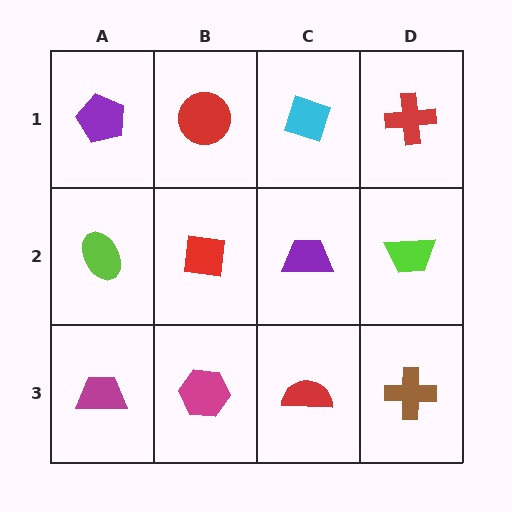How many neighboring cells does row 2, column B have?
4.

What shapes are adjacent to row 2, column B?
A red circle (row 1, column B), a magenta hexagon (row 3, column B), a lime ellipse (row 2, column A), a purple trapezoid (row 2, column C).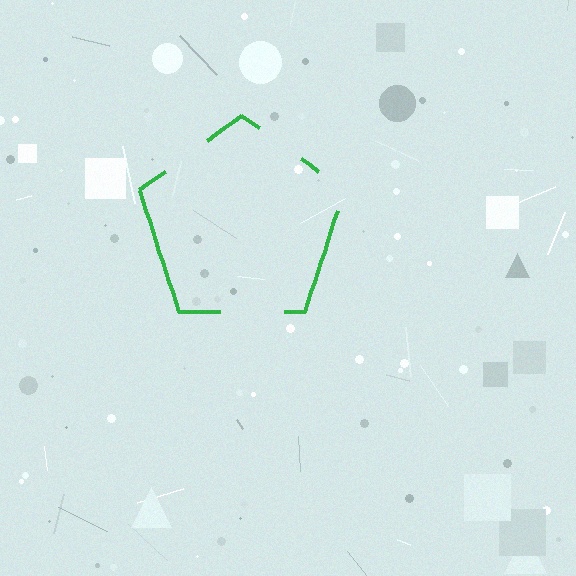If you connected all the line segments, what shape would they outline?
They would outline a pentagon.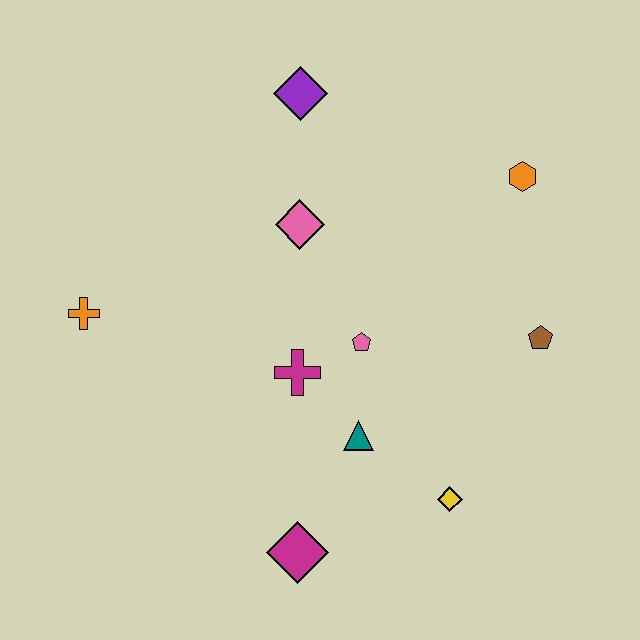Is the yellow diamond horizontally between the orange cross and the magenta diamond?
No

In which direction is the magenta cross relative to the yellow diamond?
The magenta cross is to the left of the yellow diamond.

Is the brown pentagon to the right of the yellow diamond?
Yes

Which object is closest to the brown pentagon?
The orange hexagon is closest to the brown pentagon.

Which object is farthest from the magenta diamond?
The purple diamond is farthest from the magenta diamond.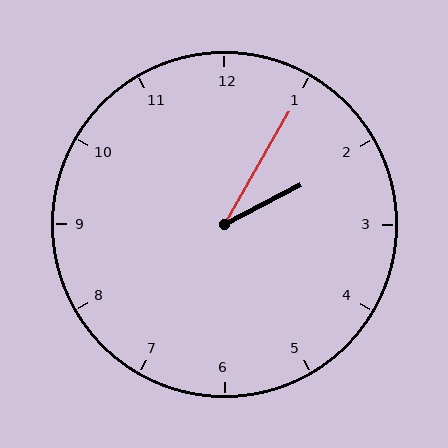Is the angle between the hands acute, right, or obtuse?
It is acute.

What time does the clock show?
2:05.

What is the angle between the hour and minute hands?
Approximately 32 degrees.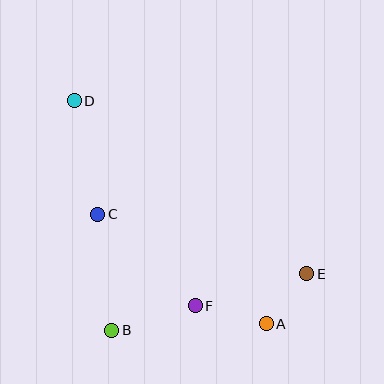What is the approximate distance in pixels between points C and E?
The distance between C and E is approximately 217 pixels.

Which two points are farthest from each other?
Points A and D are farthest from each other.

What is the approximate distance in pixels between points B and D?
The distance between B and D is approximately 232 pixels.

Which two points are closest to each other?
Points A and E are closest to each other.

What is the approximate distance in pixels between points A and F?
The distance between A and F is approximately 73 pixels.